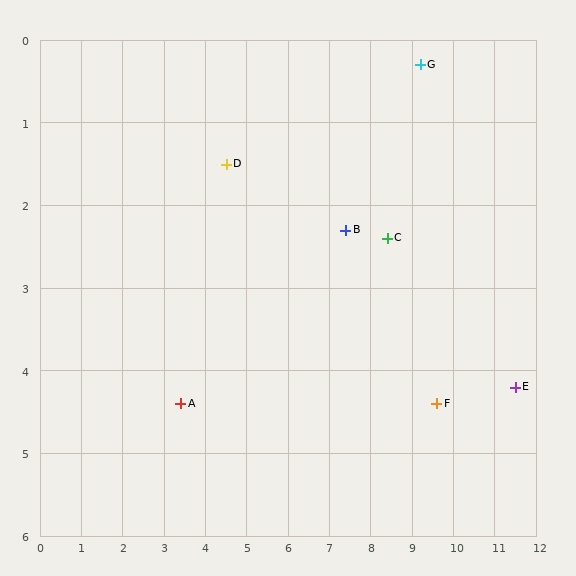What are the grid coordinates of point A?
Point A is at approximately (3.4, 4.4).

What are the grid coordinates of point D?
Point D is at approximately (4.5, 1.5).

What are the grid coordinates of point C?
Point C is at approximately (8.4, 2.4).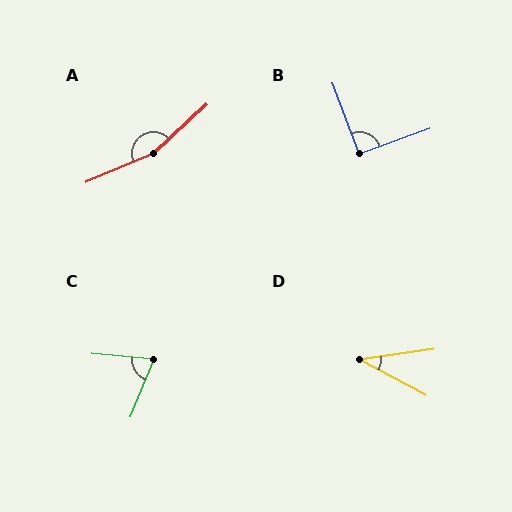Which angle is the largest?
A, at approximately 160 degrees.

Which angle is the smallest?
D, at approximately 37 degrees.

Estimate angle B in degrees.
Approximately 91 degrees.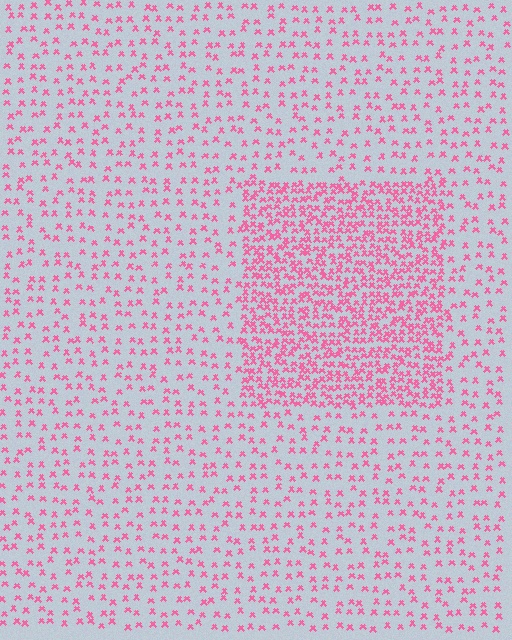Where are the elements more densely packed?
The elements are more densely packed inside the rectangle boundary.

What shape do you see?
I see a rectangle.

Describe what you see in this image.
The image contains small pink elements arranged at two different densities. A rectangle-shaped region is visible where the elements are more densely packed than the surrounding area.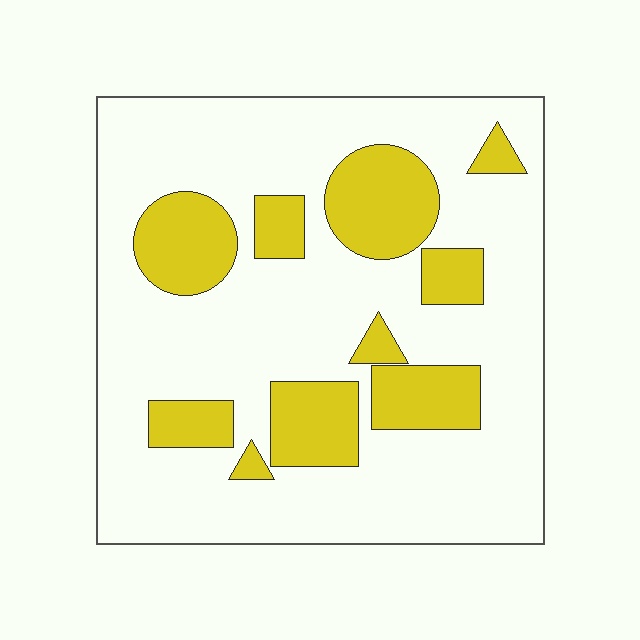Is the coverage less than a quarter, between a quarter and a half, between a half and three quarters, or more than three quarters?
Less than a quarter.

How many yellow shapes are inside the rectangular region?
10.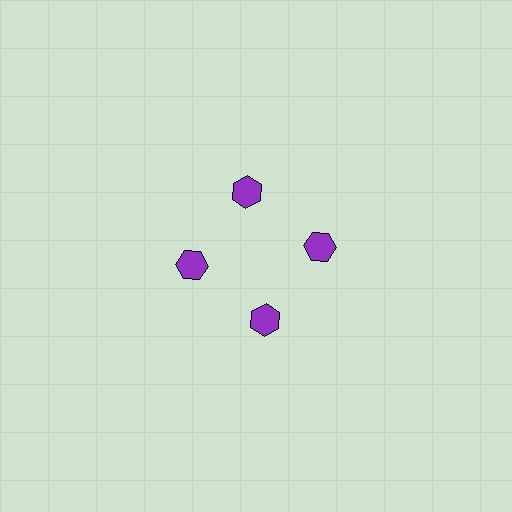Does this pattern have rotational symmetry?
Yes, this pattern has 4-fold rotational symmetry. It looks the same after rotating 90 degrees around the center.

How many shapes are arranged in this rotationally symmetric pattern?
There are 4 shapes, arranged in 4 groups of 1.